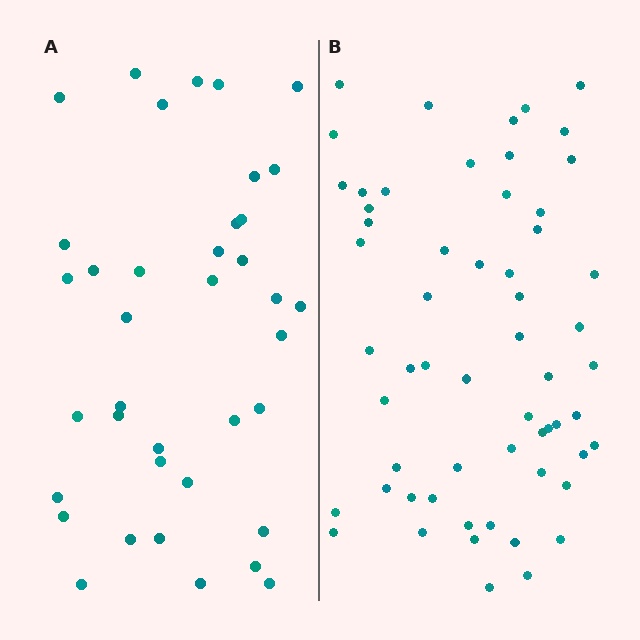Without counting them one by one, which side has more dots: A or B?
Region B (the right region) has more dots.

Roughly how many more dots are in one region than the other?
Region B has approximately 20 more dots than region A.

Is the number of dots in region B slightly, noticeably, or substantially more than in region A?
Region B has substantially more. The ratio is roughly 1.6 to 1.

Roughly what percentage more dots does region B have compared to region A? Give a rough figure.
About 55% more.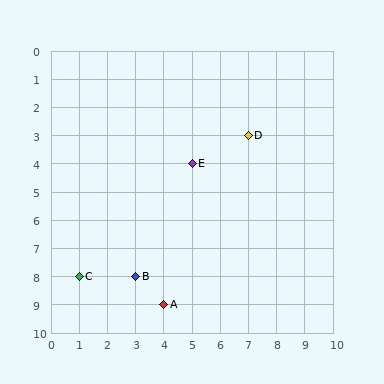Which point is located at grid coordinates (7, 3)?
Point D is at (7, 3).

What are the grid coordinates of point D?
Point D is at grid coordinates (7, 3).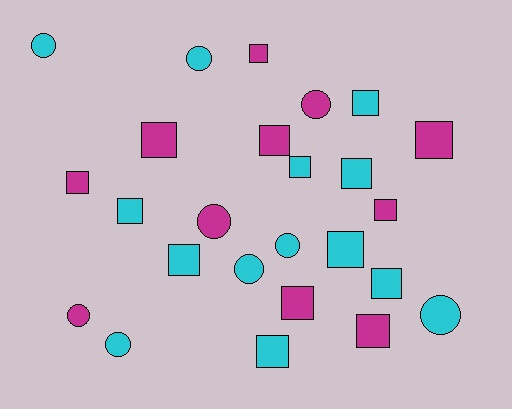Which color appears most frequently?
Cyan, with 14 objects.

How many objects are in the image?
There are 25 objects.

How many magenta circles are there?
There are 3 magenta circles.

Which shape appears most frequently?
Square, with 16 objects.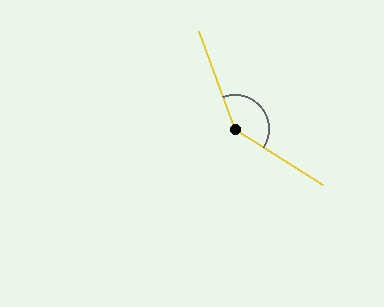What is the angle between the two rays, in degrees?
Approximately 142 degrees.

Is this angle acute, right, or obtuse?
It is obtuse.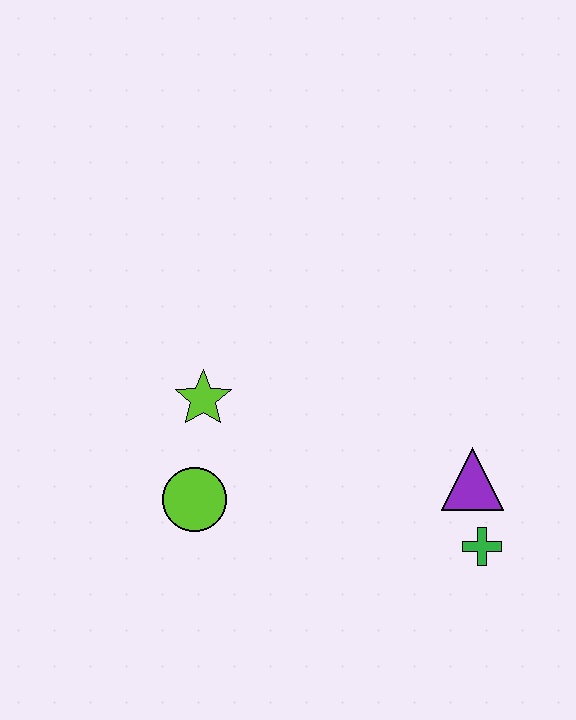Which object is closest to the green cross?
The purple triangle is closest to the green cross.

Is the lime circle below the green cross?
No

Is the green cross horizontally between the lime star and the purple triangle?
No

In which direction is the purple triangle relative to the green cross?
The purple triangle is above the green cross.